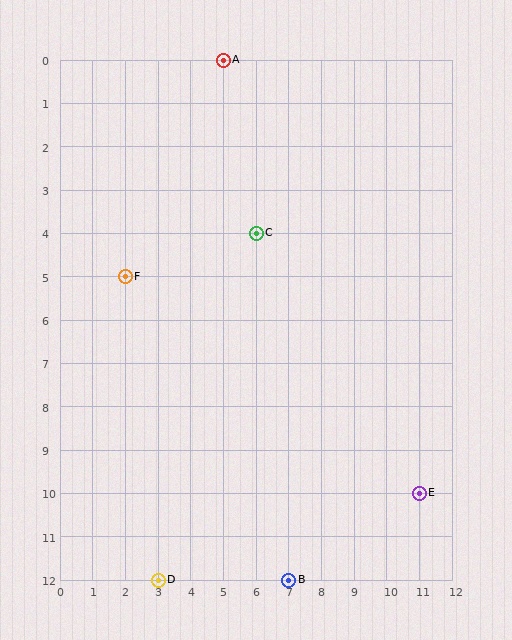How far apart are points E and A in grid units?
Points E and A are 6 columns and 10 rows apart (about 11.7 grid units diagonally).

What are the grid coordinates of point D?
Point D is at grid coordinates (3, 12).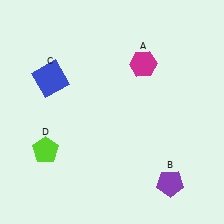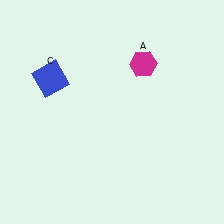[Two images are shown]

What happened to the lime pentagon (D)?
The lime pentagon (D) was removed in Image 2. It was in the bottom-left area of Image 1.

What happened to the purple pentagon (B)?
The purple pentagon (B) was removed in Image 2. It was in the bottom-right area of Image 1.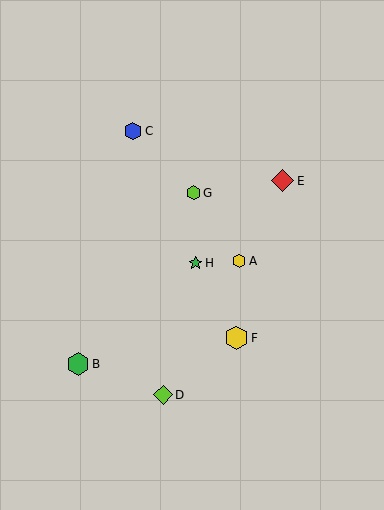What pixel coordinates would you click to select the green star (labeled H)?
Click at (196, 263) to select the green star H.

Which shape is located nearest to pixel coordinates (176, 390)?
The lime diamond (labeled D) at (163, 395) is nearest to that location.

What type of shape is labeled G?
Shape G is a lime hexagon.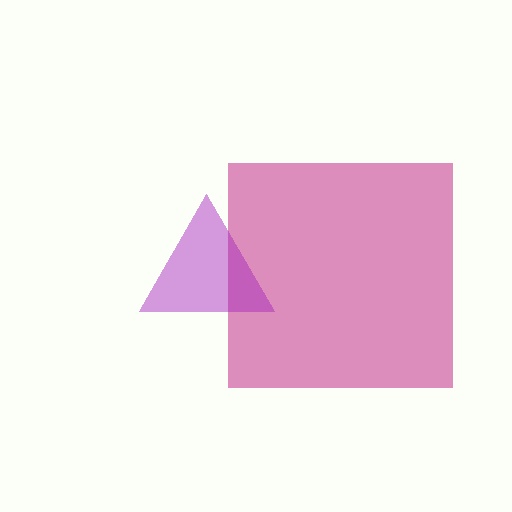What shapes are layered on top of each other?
The layered shapes are: a magenta square, a purple triangle.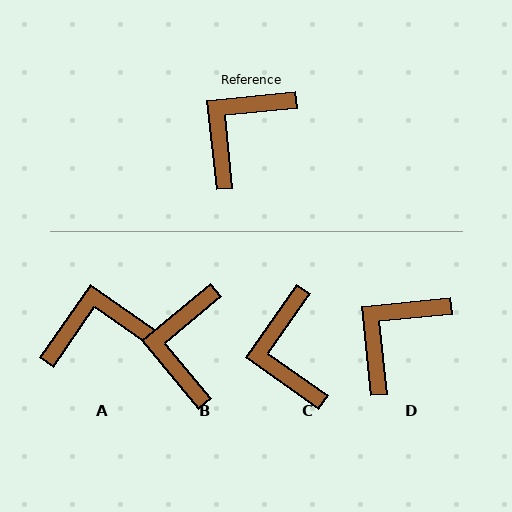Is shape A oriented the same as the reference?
No, it is off by about 41 degrees.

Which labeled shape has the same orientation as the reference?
D.